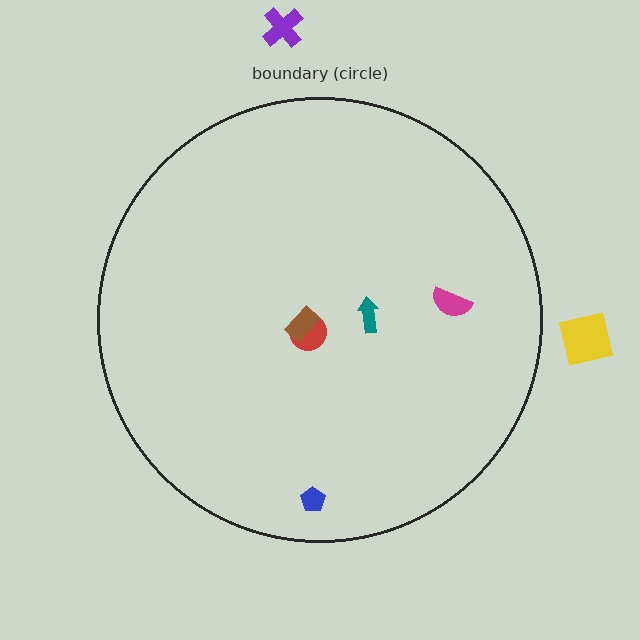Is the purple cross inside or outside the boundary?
Outside.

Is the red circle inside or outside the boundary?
Inside.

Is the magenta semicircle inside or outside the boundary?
Inside.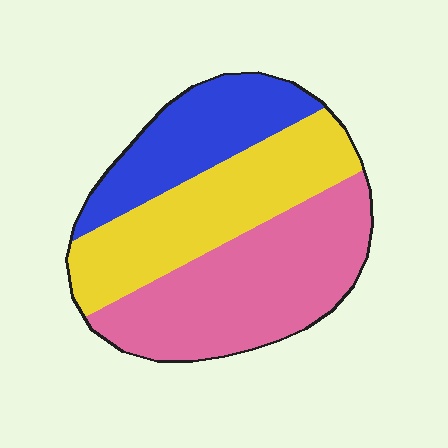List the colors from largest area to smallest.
From largest to smallest: pink, yellow, blue.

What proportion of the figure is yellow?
Yellow takes up about one third (1/3) of the figure.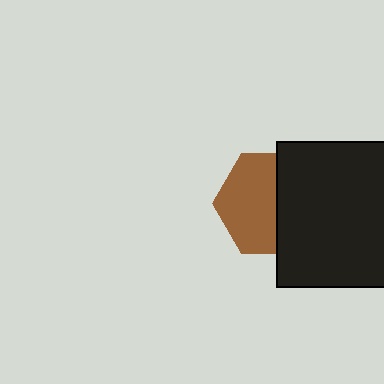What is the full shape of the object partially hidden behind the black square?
The partially hidden object is a brown hexagon.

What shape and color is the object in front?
The object in front is a black square.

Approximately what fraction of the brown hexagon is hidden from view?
Roughly 44% of the brown hexagon is hidden behind the black square.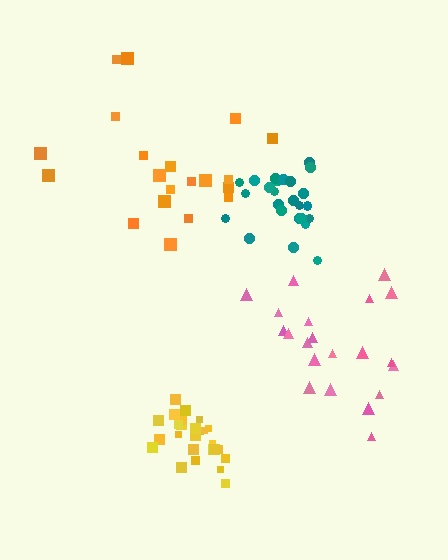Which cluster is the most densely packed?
Yellow.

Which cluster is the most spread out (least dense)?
Orange.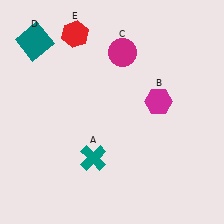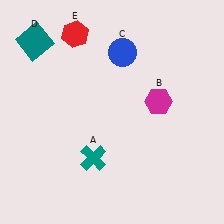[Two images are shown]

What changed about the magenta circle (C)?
In Image 1, C is magenta. In Image 2, it changed to blue.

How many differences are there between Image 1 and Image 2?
There is 1 difference between the two images.